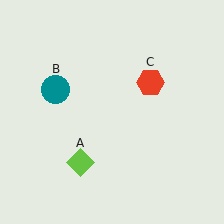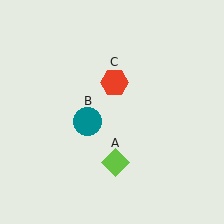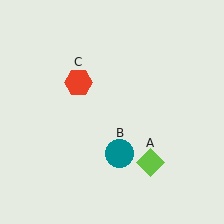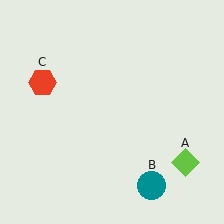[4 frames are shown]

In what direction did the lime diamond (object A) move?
The lime diamond (object A) moved right.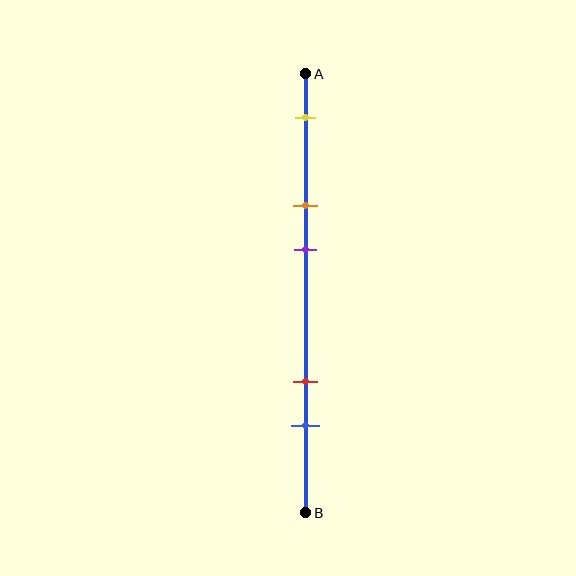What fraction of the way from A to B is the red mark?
The red mark is approximately 70% (0.7) of the way from A to B.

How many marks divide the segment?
There are 5 marks dividing the segment.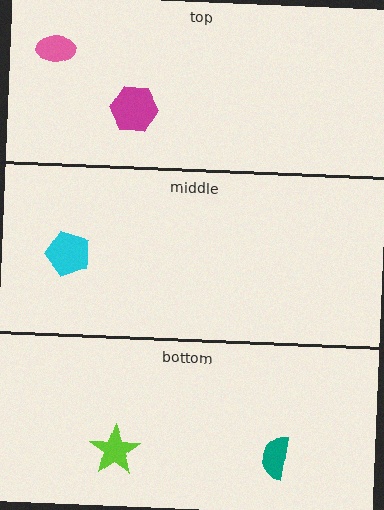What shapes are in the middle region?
The cyan pentagon.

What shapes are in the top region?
The magenta hexagon, the pink ellipse.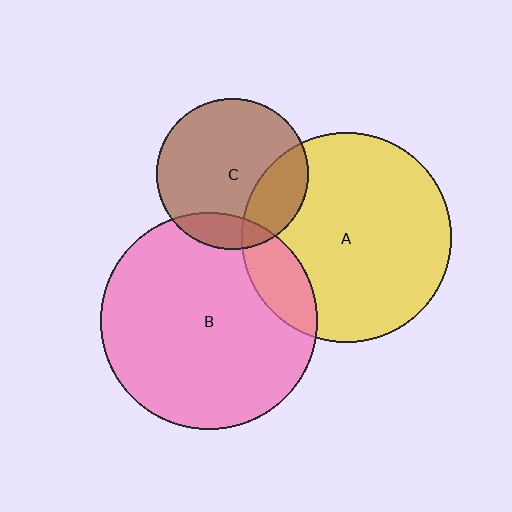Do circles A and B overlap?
Yes.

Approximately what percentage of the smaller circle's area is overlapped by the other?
Approximately 15%.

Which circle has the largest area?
Circle B (pink).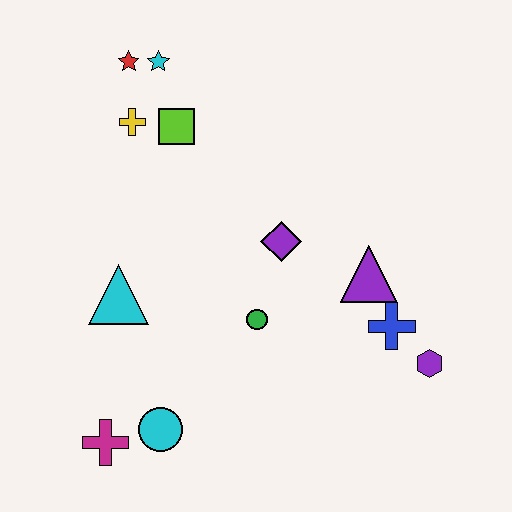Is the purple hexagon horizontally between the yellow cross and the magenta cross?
No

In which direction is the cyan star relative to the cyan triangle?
The cyan star is above the cyan triangle.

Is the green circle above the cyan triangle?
No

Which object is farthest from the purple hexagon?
The red star is farthest from the purple hexagon.